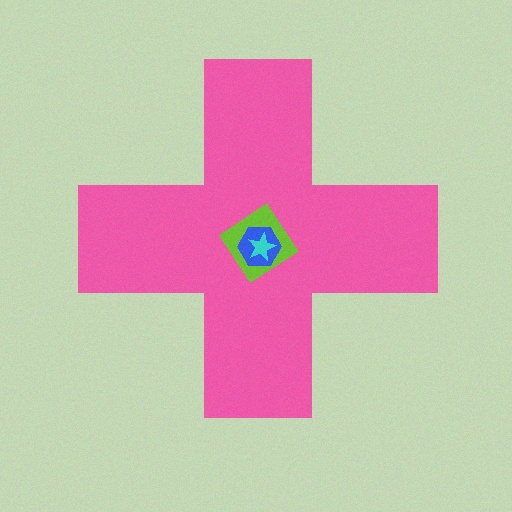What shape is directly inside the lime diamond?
The blue hexagon.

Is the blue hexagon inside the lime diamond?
Yes.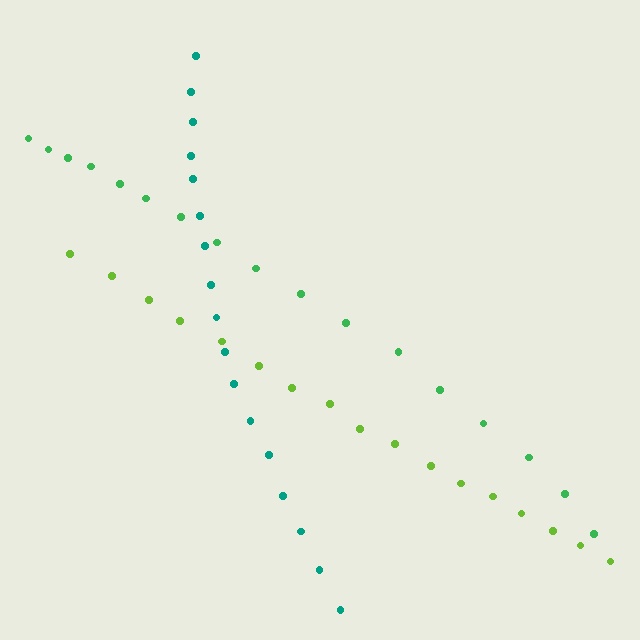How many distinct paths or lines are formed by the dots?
There are 3 distinct paths.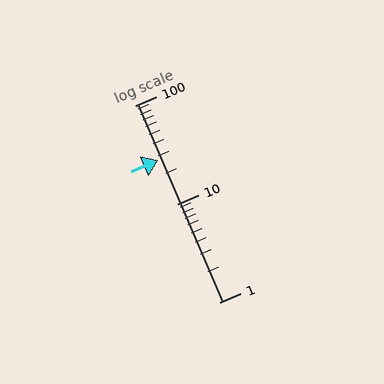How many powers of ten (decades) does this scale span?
The scale spans 2 decades, from 1 to 100.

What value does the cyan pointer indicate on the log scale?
The pointer indicates approximately 28.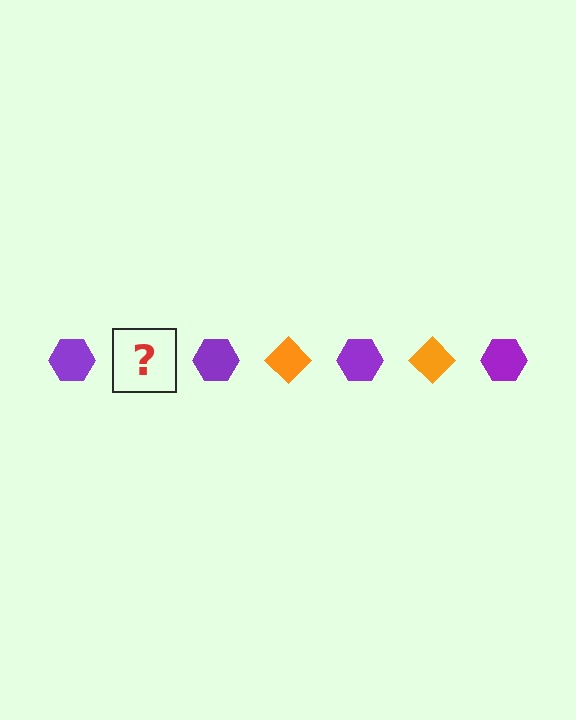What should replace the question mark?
The question mark should be replaced with an orange diamond.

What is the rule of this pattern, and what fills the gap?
The rule is that the pattern alternates between purple hexagon and orange diamond. The gap should be filled with an orange diamond.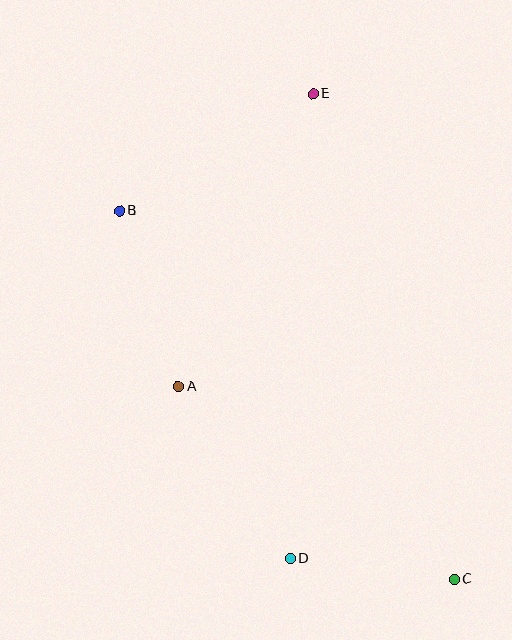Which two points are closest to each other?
Points C and D are closest to each other.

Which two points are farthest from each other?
Points C and E are farthest from each other.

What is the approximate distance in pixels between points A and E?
The distance between A and E is approximately 322 pixels.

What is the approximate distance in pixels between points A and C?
The distance between A and C is approximately 336 pixels.